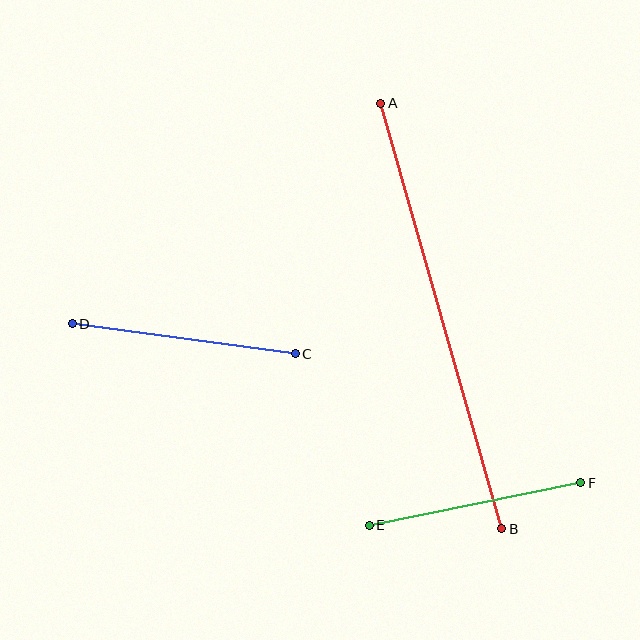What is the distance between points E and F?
The distance is approximately 216 pixels.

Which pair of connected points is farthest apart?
Points A and B are farthest apart.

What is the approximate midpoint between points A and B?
The midpoint is at approximately (441, 316) pixels.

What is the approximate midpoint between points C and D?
The midpoint is at approximately (184, 339) pixels.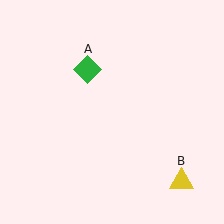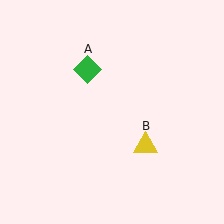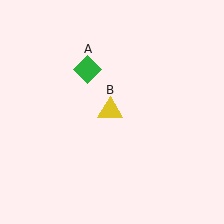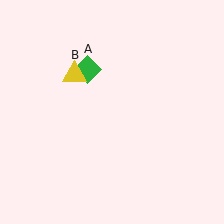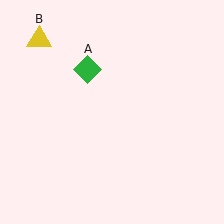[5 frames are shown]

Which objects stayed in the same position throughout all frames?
Green diamond (object A) remained stationary.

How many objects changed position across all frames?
1 object changed position: yellow triangle (object B).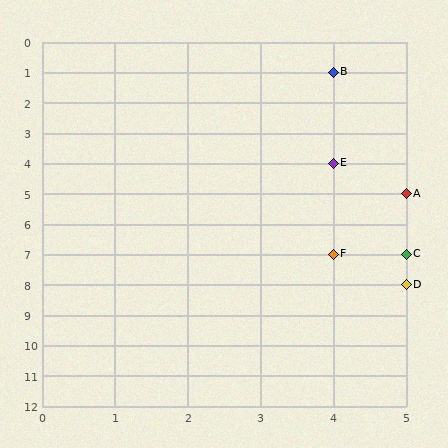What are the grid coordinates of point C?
Point C is at grid coordinates (5, 7).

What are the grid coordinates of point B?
Point B is at grid coordinates (4, 1).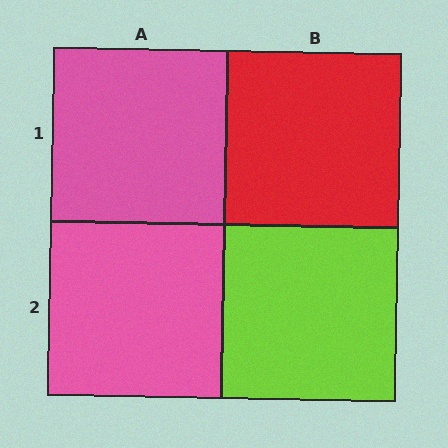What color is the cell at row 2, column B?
Lime.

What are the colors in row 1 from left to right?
Pink, red.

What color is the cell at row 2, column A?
Pink.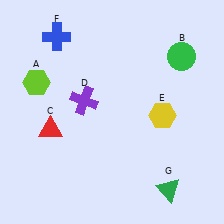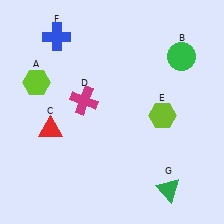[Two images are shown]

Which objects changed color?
D changed from purple to magenta. E changed from yellow to lime.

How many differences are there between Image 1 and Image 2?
There are 2 differences between the two images.